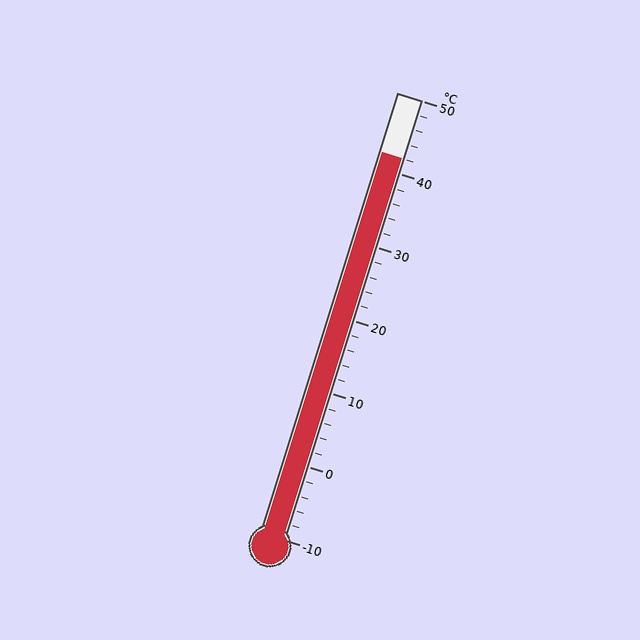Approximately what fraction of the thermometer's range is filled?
The thermometer is filled to approximately 85% of its range.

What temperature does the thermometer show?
The thermometer shows approximately 42°C.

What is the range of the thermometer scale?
The thermometer scale ranges from -10°C to 50°C.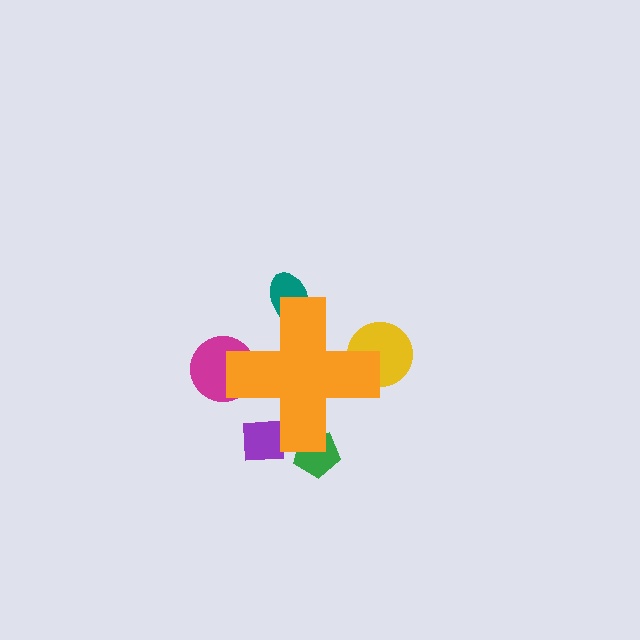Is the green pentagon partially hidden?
Yes, the green pentagon is partially hidden behind the orange cross.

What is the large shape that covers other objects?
An orange cross.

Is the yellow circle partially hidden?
Yes, the yellow circle is partially hidden behind the orange cross.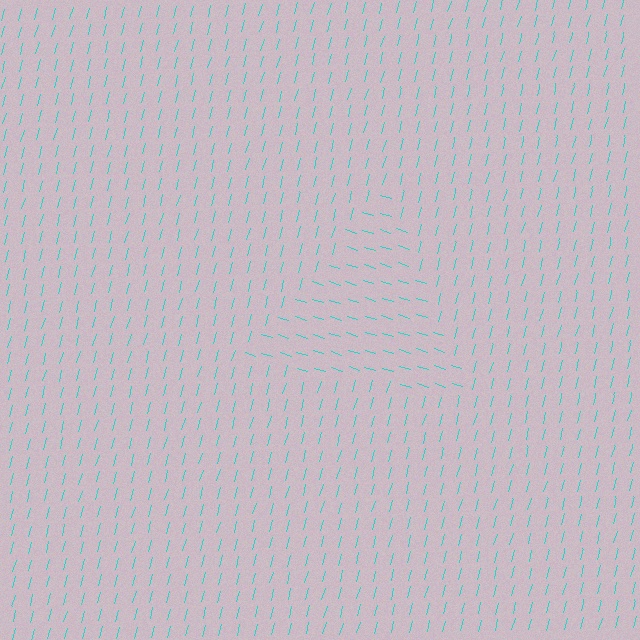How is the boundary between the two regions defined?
The boundary is defined purely by a change in line orientation (approximately 88 degrees difference). All lines are the same color and thickness.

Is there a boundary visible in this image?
Yes, there is a texture boundary formed by a change in line orientation.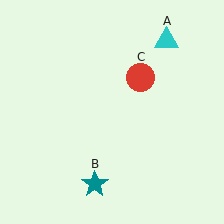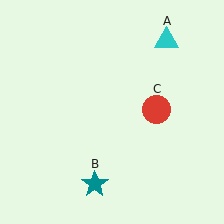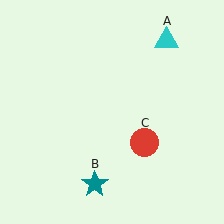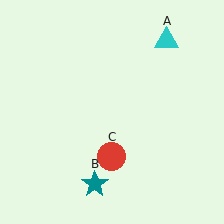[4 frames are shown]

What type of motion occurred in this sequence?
The red circle (object C) rotated clockwise around the center of the scene.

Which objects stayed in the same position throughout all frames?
Cyan triangle (object A) and teal star (object B) remained stationary.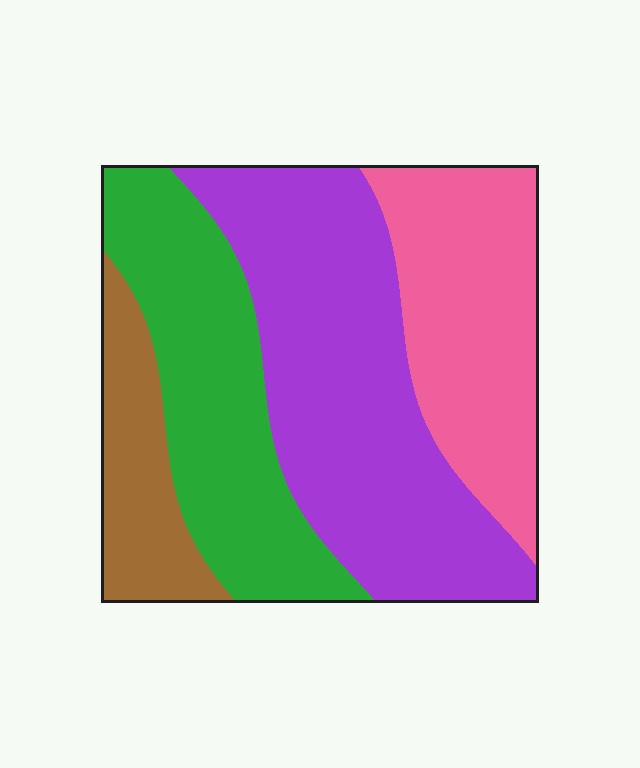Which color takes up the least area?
Brown, at roughly 10%.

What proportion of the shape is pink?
Pink covers around 25% of the shape.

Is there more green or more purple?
Purple.